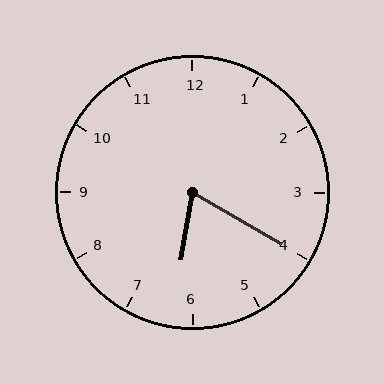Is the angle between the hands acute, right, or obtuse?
It is acute.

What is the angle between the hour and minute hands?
Approximately 70 degrees.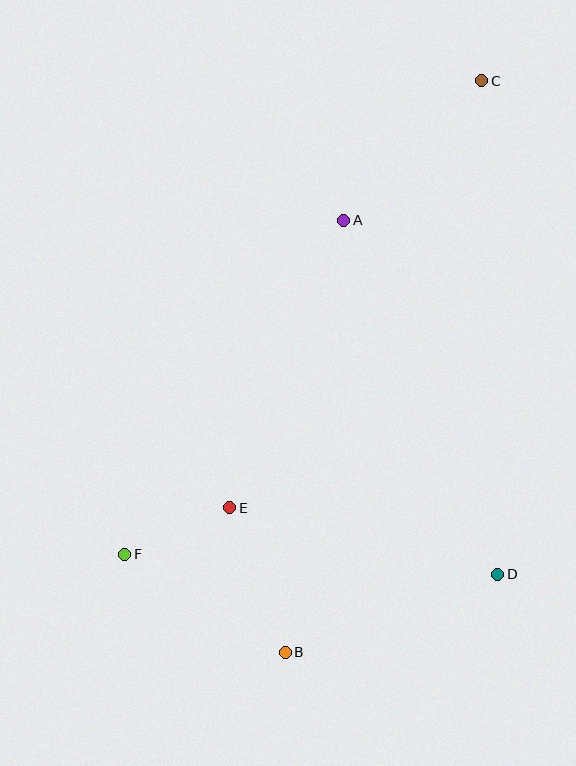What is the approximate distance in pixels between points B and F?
The distance between B and F is approximately 188 pixels.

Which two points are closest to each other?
Points E and F are closest to each other.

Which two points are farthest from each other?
Points B and C are farthest from each other.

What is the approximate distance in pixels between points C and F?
The distance between C and F is approximately 593 pixels.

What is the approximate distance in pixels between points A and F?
The distance between A and F is approximately 399 pixels.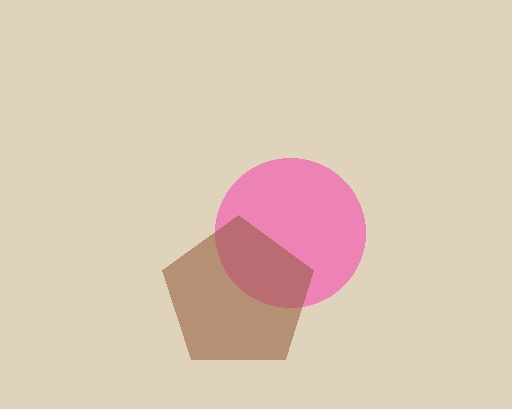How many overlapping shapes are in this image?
There are 2 overlapping shapes in the image.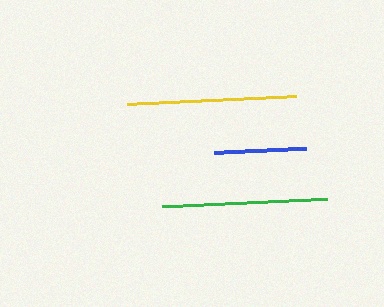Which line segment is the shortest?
The blue line is the shortest at approximately 92 pixels.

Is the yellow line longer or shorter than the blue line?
The yellow line is longer than the blue line.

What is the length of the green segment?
The green segment is approximately 165 pixels long.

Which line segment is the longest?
The yellow line is the longest at approximately 171 pixels.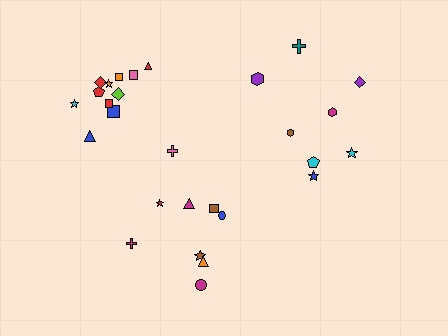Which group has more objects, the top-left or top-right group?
The top-left group.